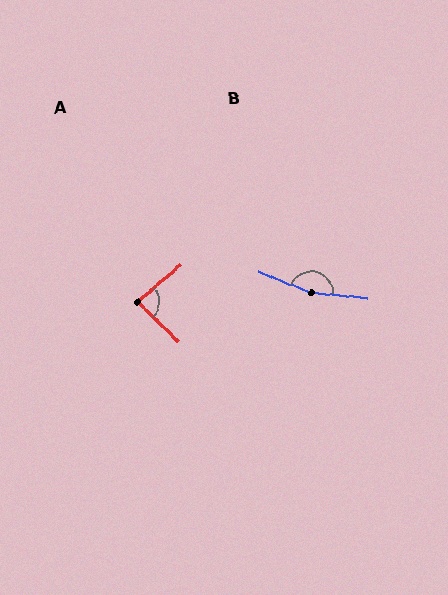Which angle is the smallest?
A, at approximately 84 degrees.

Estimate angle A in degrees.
Approximately 84 degrees.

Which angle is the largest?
B, at approximately 162 degrees.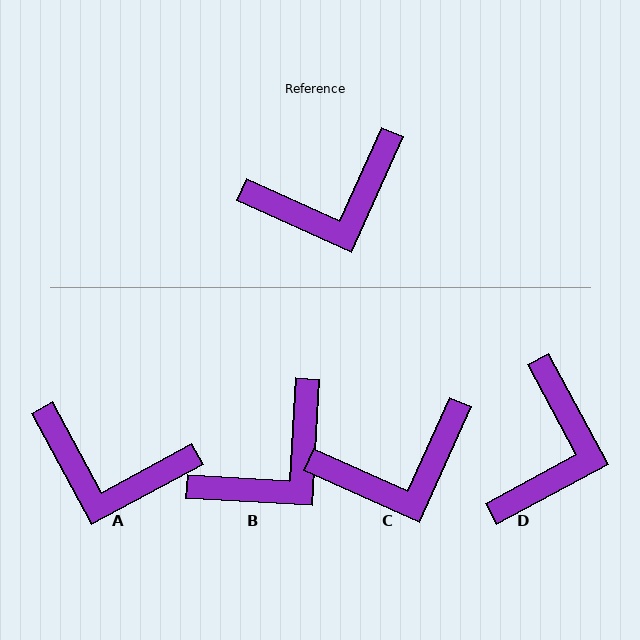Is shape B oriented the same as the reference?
No, it is off by about 21 degrees.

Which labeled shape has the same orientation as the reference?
C.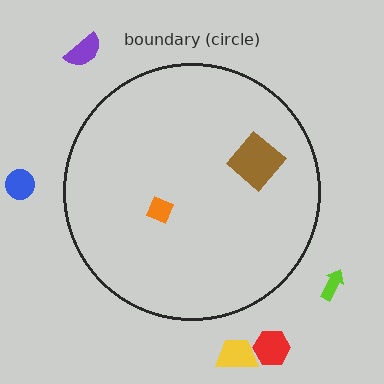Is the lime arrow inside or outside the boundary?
Outside.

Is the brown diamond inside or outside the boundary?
Inside.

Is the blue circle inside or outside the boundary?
Outside.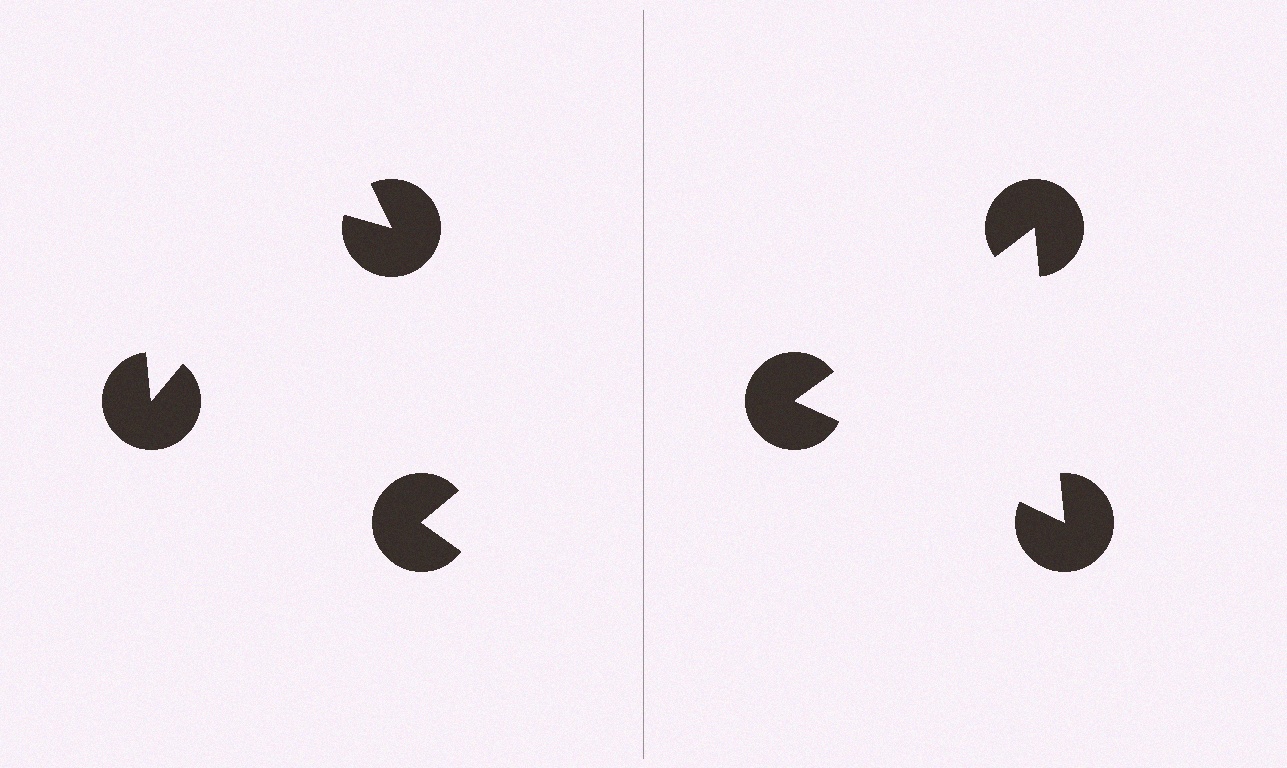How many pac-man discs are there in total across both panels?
6 — 3 on each side.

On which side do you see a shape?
An illusory triangle appears on the right side. On the left side the wedge cuts are rotated, so no coherent shape forms.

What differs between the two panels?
The pac-man discs are positioned identically on both sides; only the wedge orientations differ. On the right they align to a triangle; on the left they are misaligned.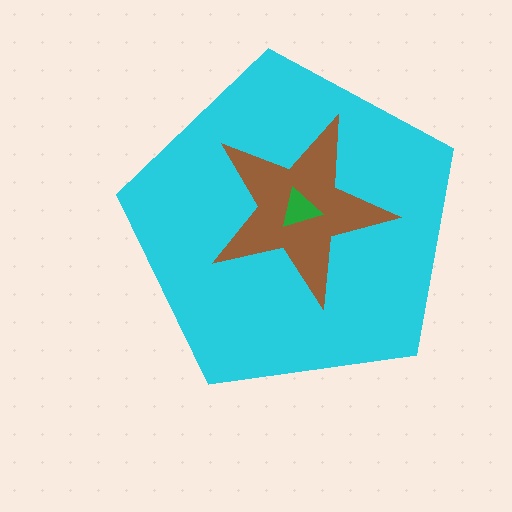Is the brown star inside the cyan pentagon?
Yes.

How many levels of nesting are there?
3.